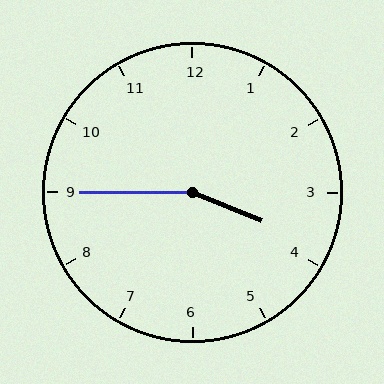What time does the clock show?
3:45.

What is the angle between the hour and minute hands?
Approximately 158 degrees.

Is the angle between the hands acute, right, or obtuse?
It is obtuse.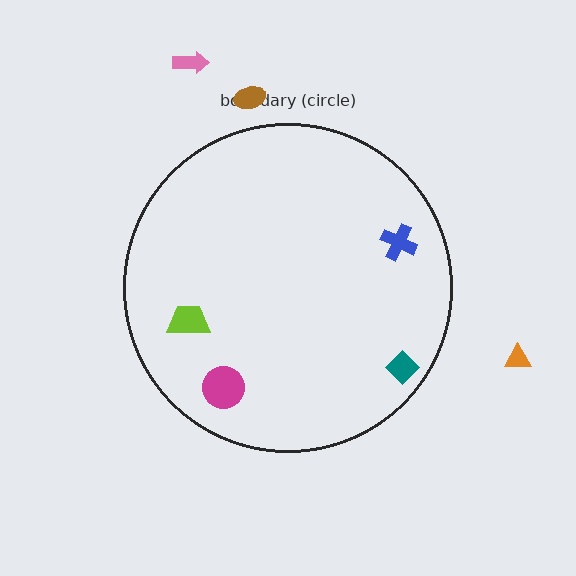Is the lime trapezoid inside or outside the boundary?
Inside.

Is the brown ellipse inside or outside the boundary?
Outside.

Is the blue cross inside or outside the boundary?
Inside.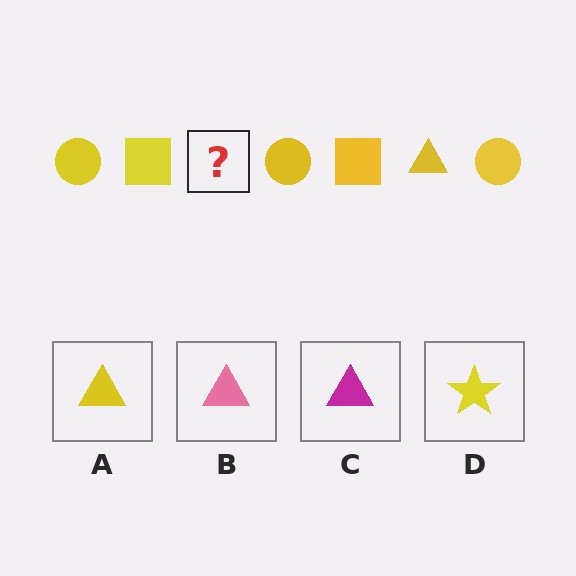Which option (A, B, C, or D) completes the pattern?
A.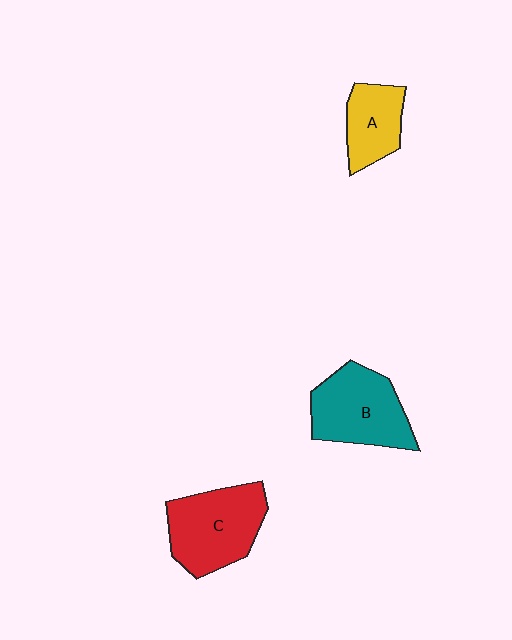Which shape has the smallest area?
Shape A (yellow).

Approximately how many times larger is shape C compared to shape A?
Approximately 1.6 times.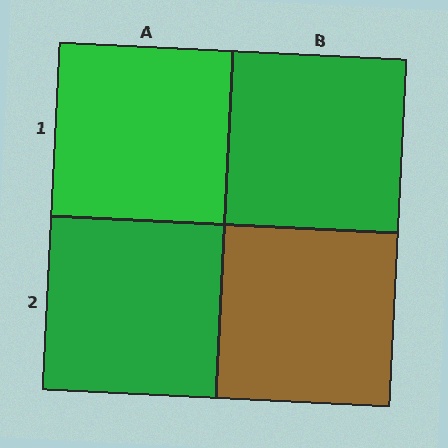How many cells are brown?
1 cell is brown.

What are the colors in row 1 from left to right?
Green, green.